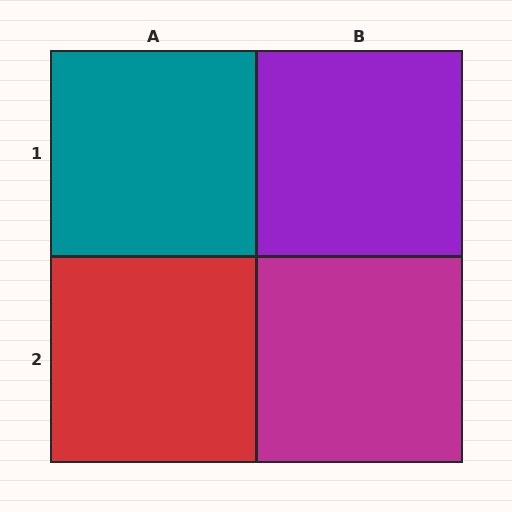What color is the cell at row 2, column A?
Red.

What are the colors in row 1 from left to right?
Teal, purple.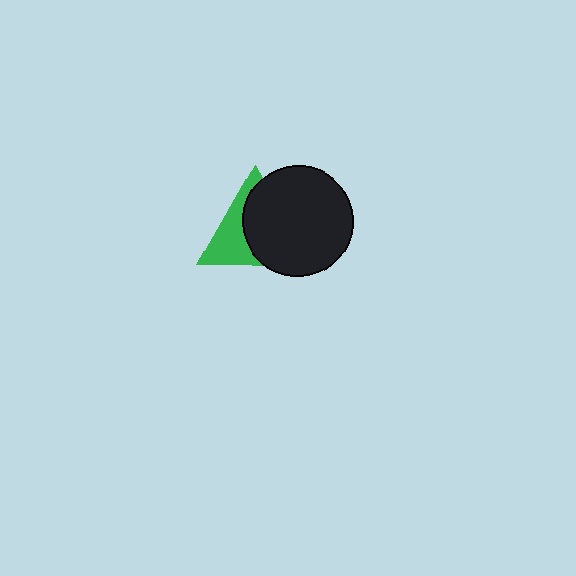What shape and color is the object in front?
The object in front is a black circle.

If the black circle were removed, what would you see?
You would see the complete green triangle.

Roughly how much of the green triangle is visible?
A small part of it is visible (roughly 42%).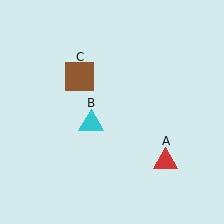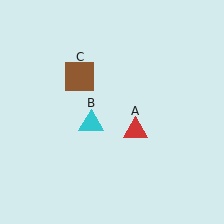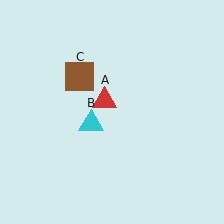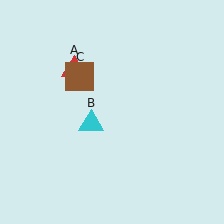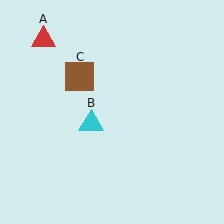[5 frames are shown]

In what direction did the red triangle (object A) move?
The red triangle (object A) moved up and to the left.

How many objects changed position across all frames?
1 object changed position: red triangle (object A).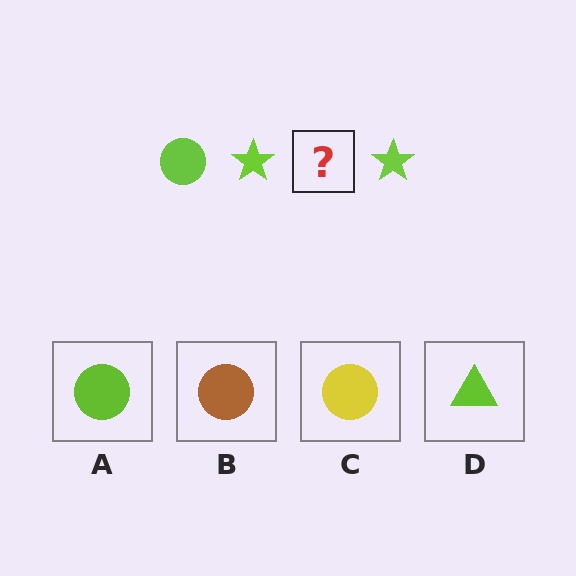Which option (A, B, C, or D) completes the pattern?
A.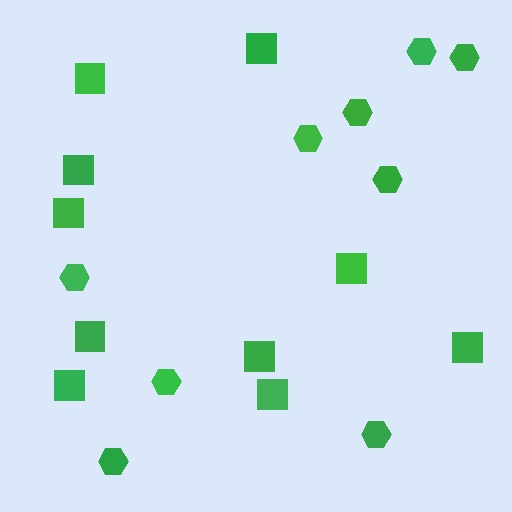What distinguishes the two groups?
There are 2 groups: one group of hexagons (9) and one group of squares (10).